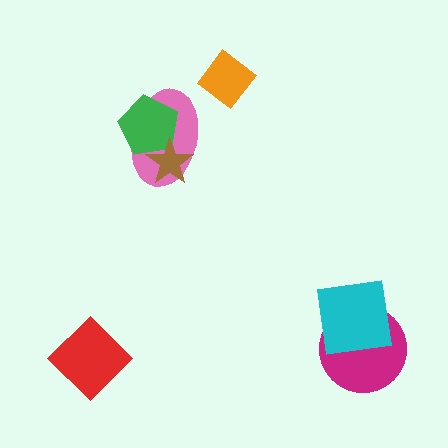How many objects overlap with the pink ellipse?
2 objects overlap with the pink ellipse.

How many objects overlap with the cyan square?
1 object overlaps with the cyan square.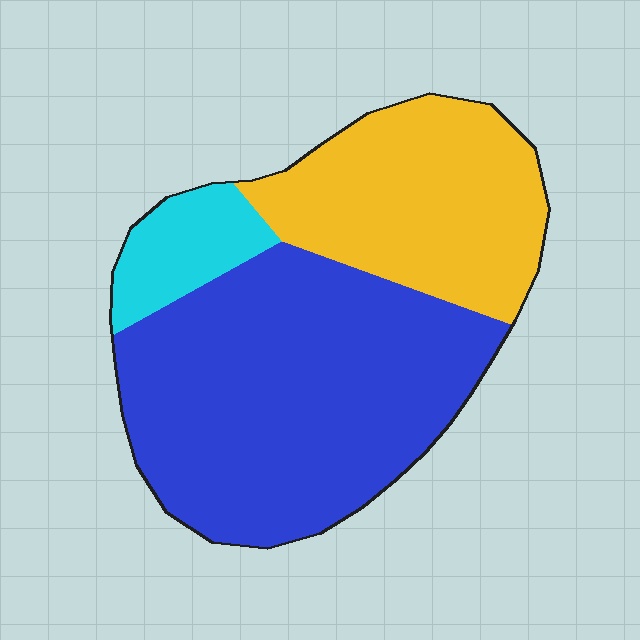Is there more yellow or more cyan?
Yellow.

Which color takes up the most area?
Blue, at roughly 60%.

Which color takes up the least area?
Cyan, at roughly 10%.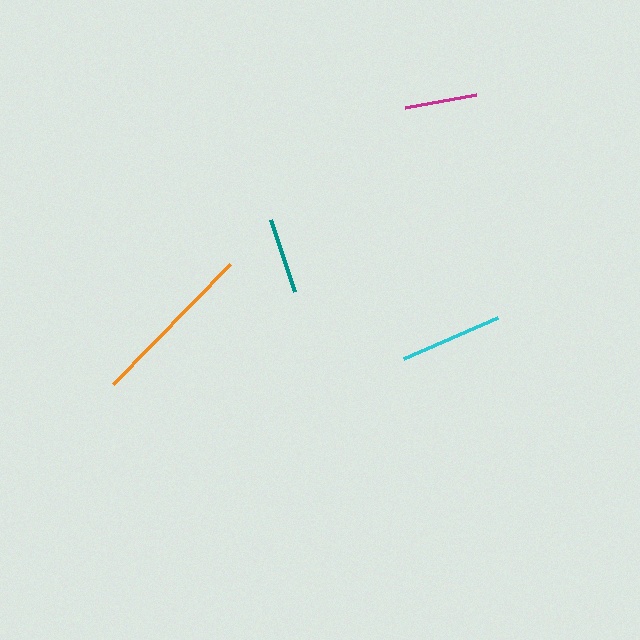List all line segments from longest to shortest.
From longest to shortest: orange, cyan, teal, magenta.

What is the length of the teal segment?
The teal segment is approximately 76 pixels long.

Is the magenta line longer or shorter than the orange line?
The orange line is longer than the magenta line.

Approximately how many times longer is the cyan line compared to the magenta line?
The cyan line is approximately 1.4 times the length of the magenta line.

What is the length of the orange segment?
The orange segment is approximately 169 pixels long.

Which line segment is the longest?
The orange line is the longest at approximately 169 pixels.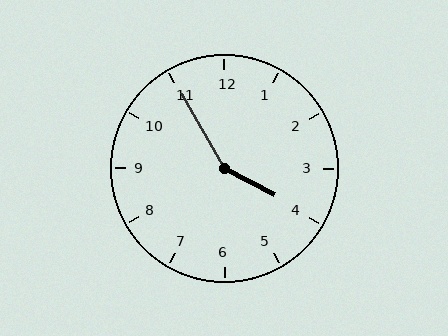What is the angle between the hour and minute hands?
Approximately 148 degrees.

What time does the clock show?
3:55.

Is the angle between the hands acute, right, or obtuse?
It is obtuse.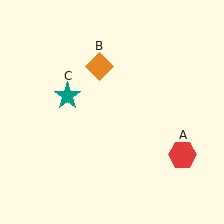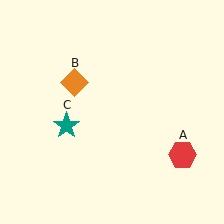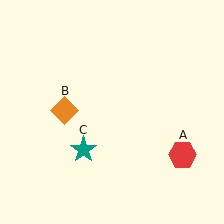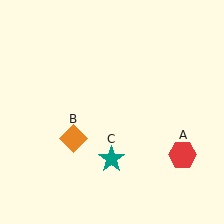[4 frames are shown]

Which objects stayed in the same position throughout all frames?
Red hexagon (object A) remained stationary.